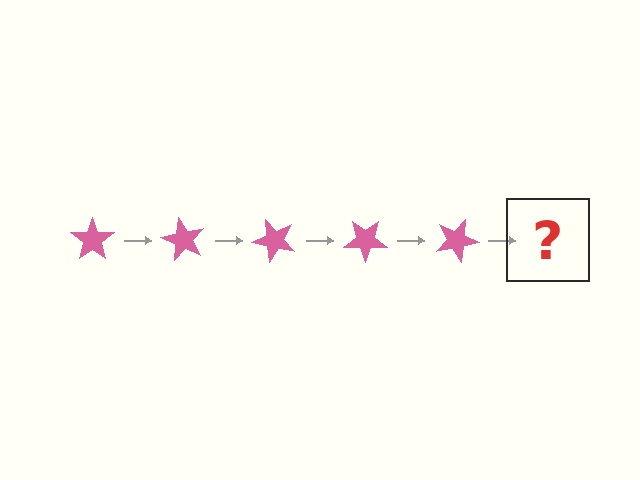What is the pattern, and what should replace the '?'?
The pattern is that the star rotates 60 degrees each step. The '?' should be a pink star rotated 300 degrees.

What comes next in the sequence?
The next element should be a pink star rotated 300 degrees.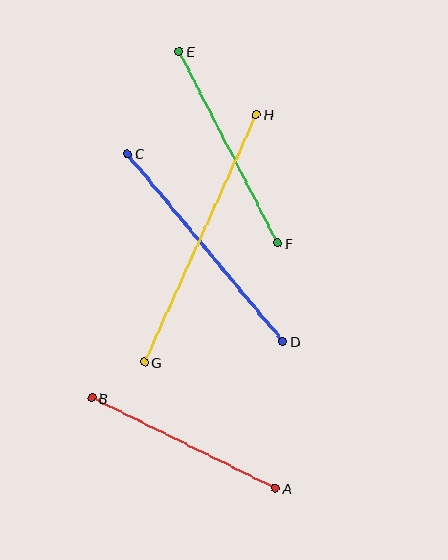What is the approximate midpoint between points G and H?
The midpoint is at approximately (201, 238) pixels.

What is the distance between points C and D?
The distance is approximately 244 pixels.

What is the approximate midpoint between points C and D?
The midpoint is at approximately (205, 248) pixels.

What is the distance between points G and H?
The distance is approximately 272 pixels.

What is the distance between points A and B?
The distance is approximately 205 pixels.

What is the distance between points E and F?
The distance is approximately 215 pixels.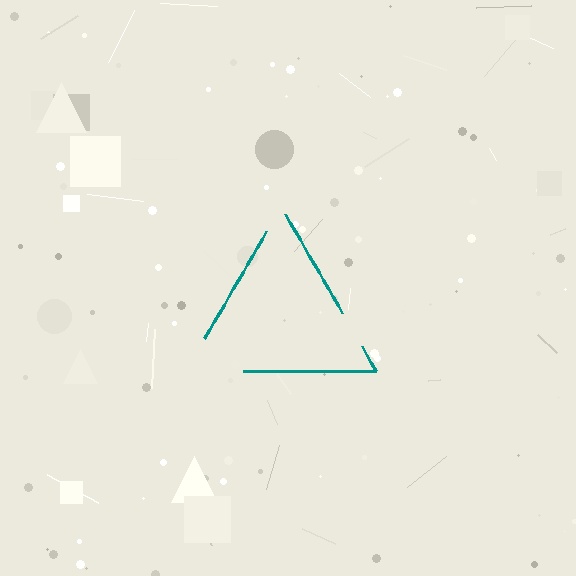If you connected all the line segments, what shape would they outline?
They would outline a triangle.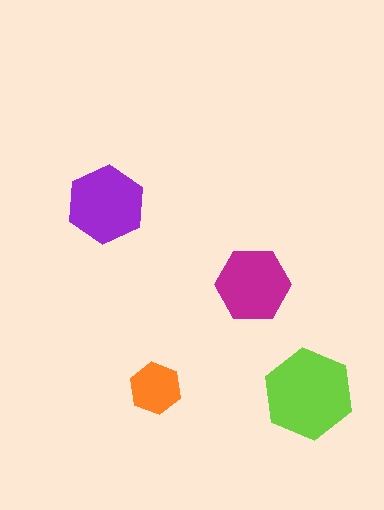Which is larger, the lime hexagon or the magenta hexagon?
The lime one.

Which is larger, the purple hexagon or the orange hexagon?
The purple one.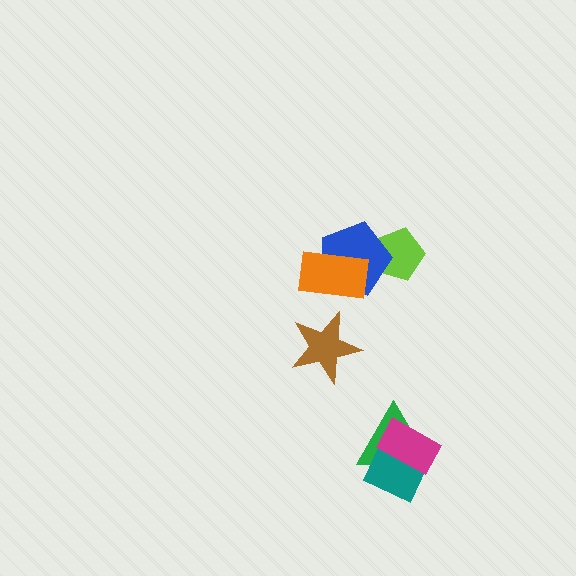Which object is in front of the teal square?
The magenta rectangle is in front of the teal square.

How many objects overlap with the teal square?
2 objects overlap with the teal square.